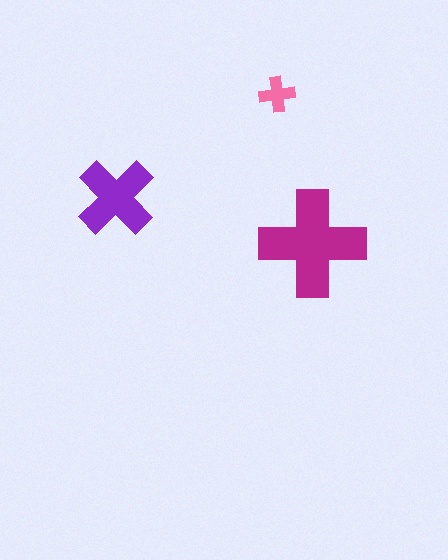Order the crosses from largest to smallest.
the magenta one, the purple one, the pink one.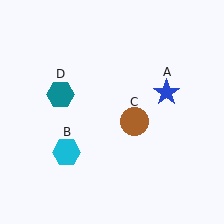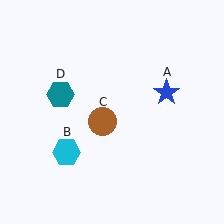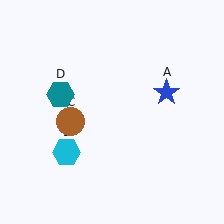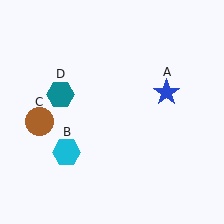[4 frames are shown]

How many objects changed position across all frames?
1 object changed position: brown circle (object C).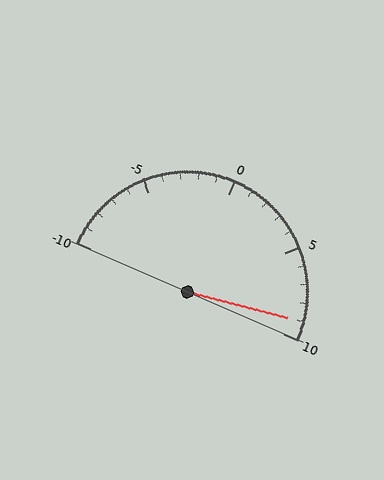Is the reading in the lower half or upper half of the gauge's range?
The reading is in the upper half of the range (-10 to 10).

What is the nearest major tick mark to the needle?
The nearest major tick mark is 10.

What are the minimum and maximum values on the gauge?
The gauge ranges from -10 to 10.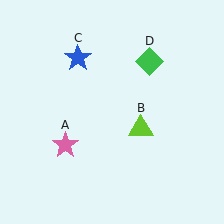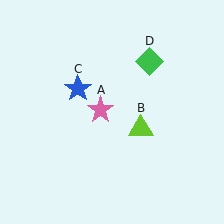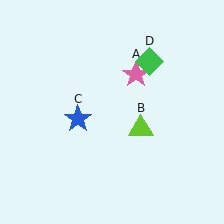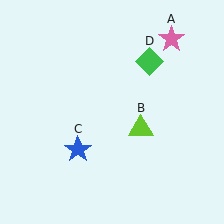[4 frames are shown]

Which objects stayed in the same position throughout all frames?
Lime triangle (object B) and green diamond (object D) remained stationary.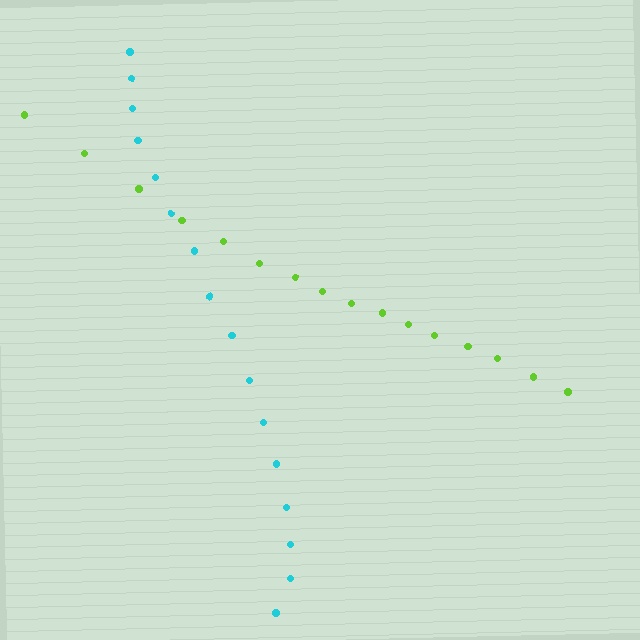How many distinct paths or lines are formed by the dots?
There are 2 distinct paths.